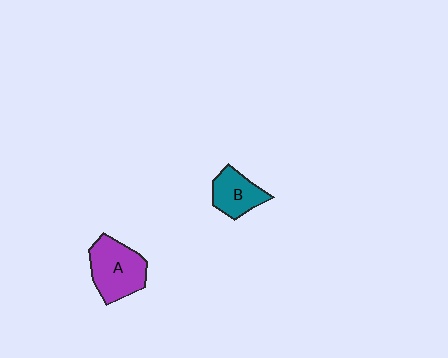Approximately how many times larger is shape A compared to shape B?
Approximately 1.5 times.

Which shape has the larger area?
Shape A (purple).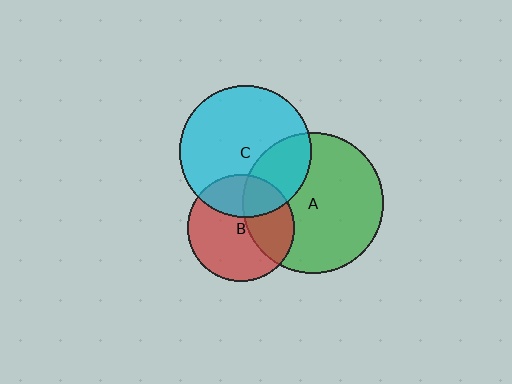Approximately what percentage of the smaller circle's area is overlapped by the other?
Approximately 30%.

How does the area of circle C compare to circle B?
Approximately 1.5 times.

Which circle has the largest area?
Circle A (green).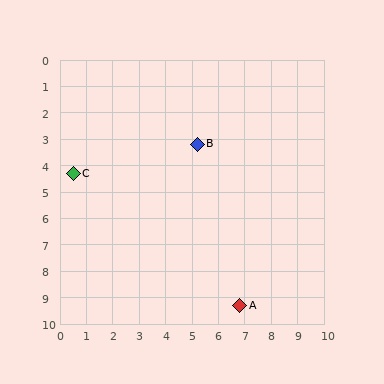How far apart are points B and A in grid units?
Points B and A are about 6.3 grid units apart.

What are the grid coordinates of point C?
Point C is at approximately (0.5, 4.3).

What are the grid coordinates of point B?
Point B is at approximately (5.2, 3.2).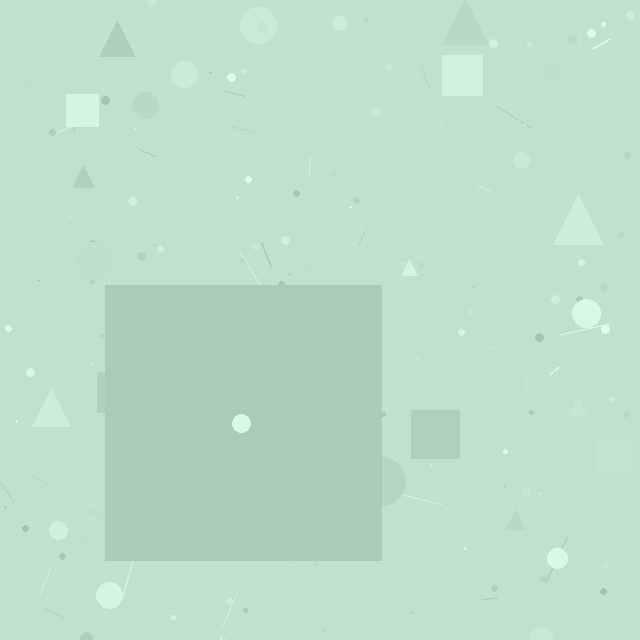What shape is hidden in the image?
A square is hidden in the image.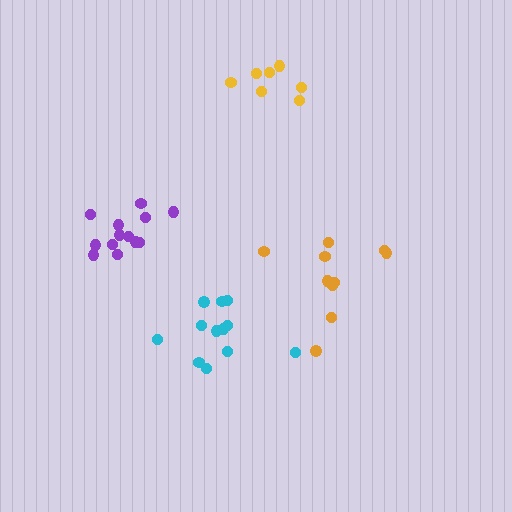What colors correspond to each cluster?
The clusters are colored: purple, yellow, cyan, orange.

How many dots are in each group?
Group 1: 13 dots, Group 2: 7 dots, Group 3: 12 dots, Group 4: 10 dots (42 total).